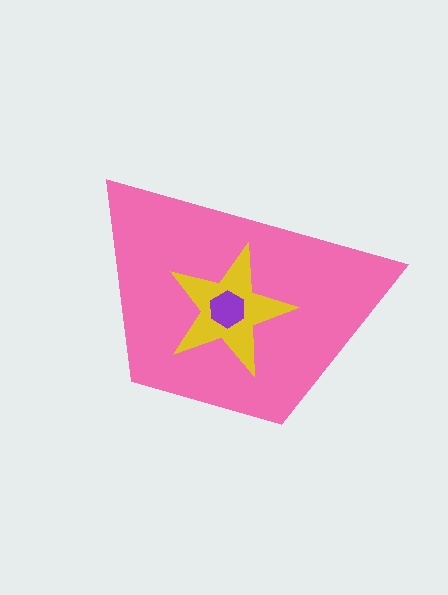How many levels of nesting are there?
3.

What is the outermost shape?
The pink trapezoid.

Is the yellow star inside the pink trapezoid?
Yes.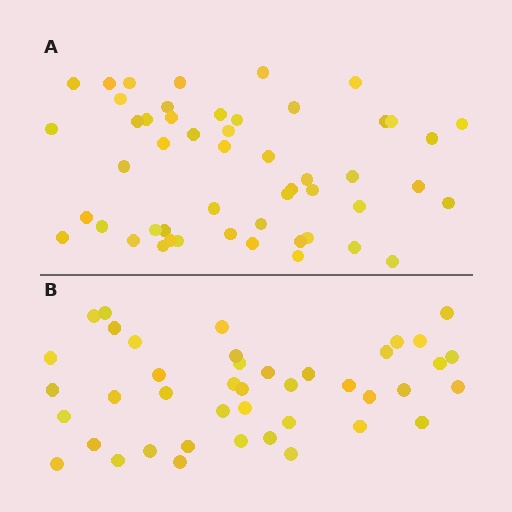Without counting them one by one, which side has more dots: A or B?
Region A (the top region) has more dots.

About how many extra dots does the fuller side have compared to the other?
Region A has roughly 8 or so more dots than region B.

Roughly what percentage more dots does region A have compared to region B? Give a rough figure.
About 20% more.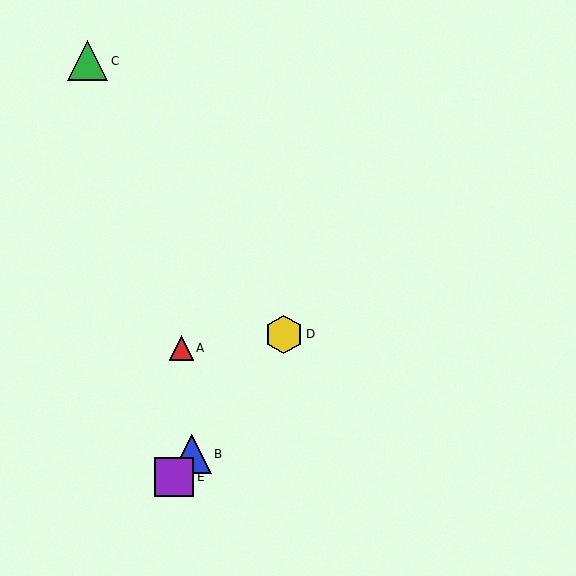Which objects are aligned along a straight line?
Objects B, D, E are aligned along a straight line.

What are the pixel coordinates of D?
Object D is at (284, 334).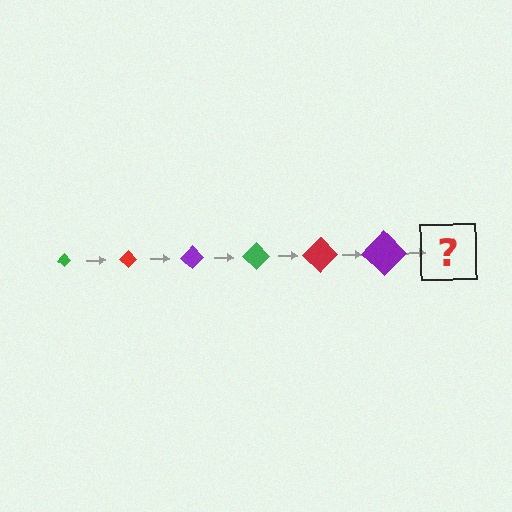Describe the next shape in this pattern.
It should be a green diamond, larger than the previous one.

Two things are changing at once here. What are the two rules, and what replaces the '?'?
The two rules are that the diamond grows larger each step and the color cycles through green, red, and purple. The '?' should be a green diamond, larger than the previous one.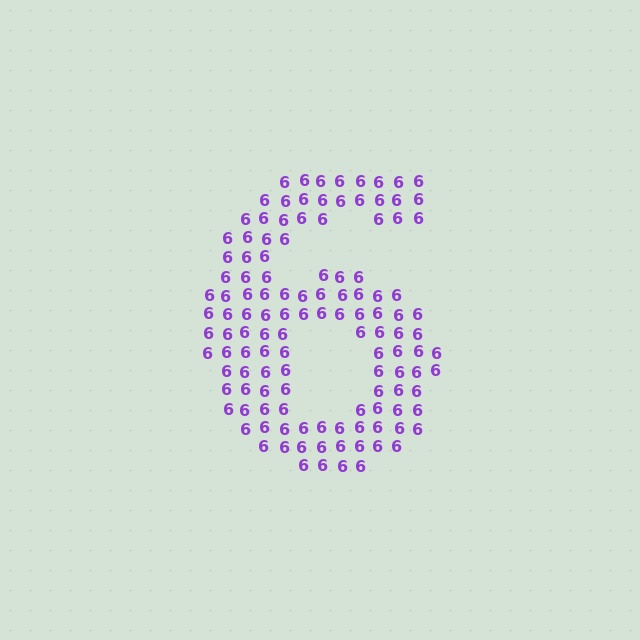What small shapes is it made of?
It is made of small digit 6's.